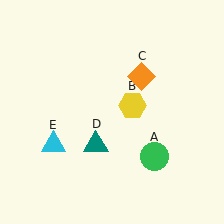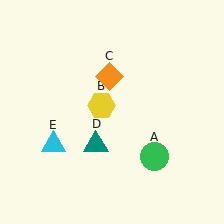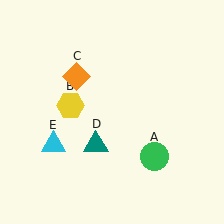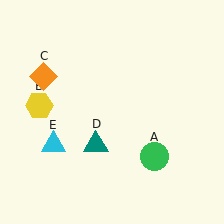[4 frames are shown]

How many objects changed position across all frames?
2 objects changed position: yellow hexagon (object B), orange diamond (object C).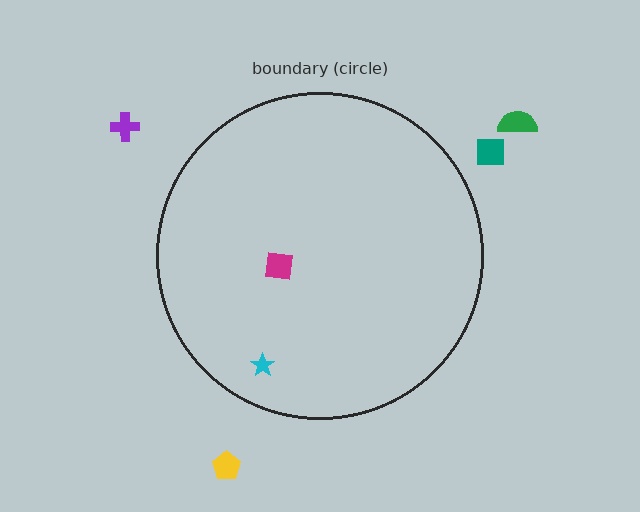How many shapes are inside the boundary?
2 inside, 4 outside.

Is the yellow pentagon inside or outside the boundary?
Outside.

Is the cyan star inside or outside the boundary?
Inside.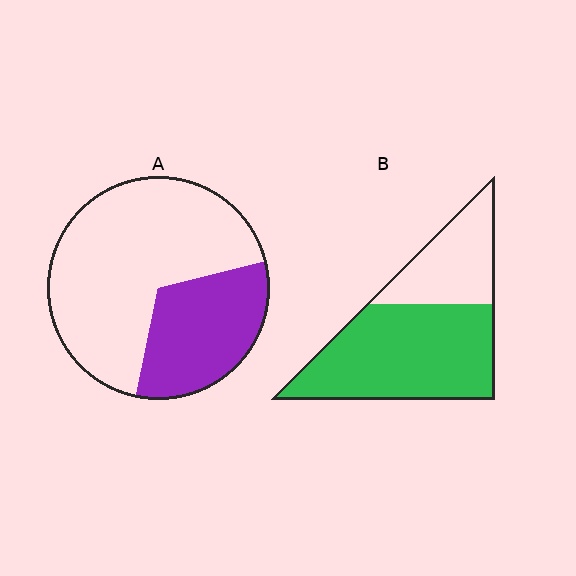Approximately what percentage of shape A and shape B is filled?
A is approximately 30% and B is approximately 65%.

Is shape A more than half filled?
No.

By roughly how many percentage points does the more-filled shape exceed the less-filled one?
By roughly 35 percentage points (B over A).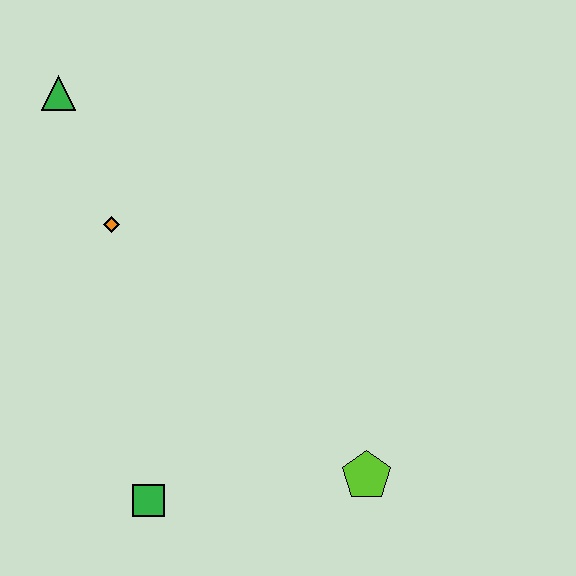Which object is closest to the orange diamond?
The green triangle is closest to the orange diamond.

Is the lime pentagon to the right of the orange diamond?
Yes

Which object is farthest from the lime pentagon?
The green triangle is farthest from the lime pentagon.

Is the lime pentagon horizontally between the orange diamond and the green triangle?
No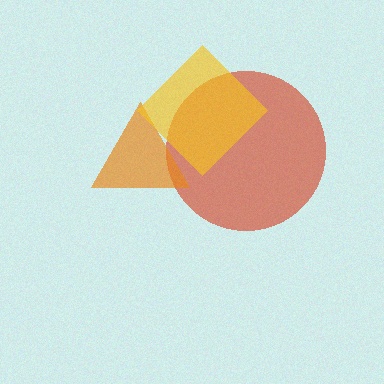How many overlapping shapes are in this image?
There are 3 overlapping shapes in the image.